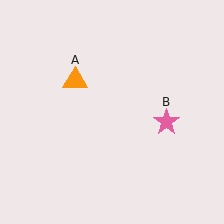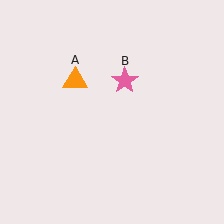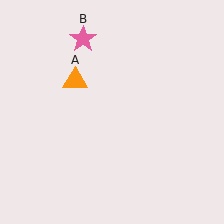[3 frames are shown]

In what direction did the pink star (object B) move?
The pink star (object B) moved up and to the left.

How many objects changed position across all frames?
1 object changed position: pink star (object B).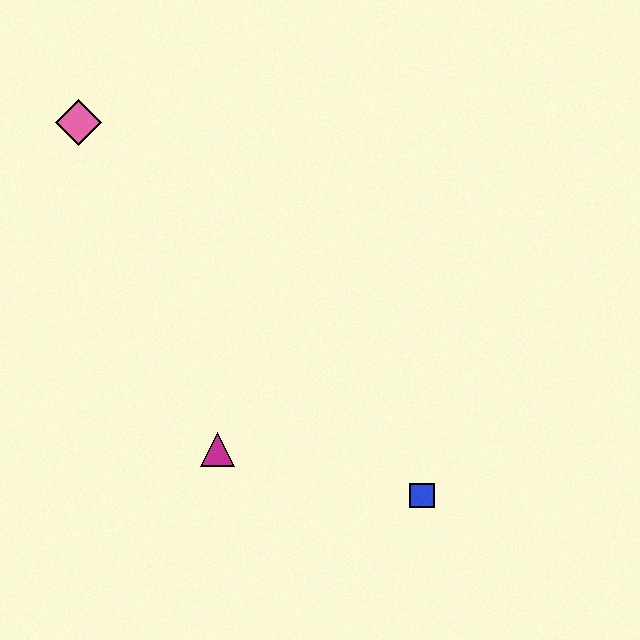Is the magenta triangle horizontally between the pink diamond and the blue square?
Yes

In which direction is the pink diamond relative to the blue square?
The pink diamond is above the blue square.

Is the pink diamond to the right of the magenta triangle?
No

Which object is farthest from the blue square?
The pink diamond is farthest from the blue square.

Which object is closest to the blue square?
The magenta triangle is closest to the blue square.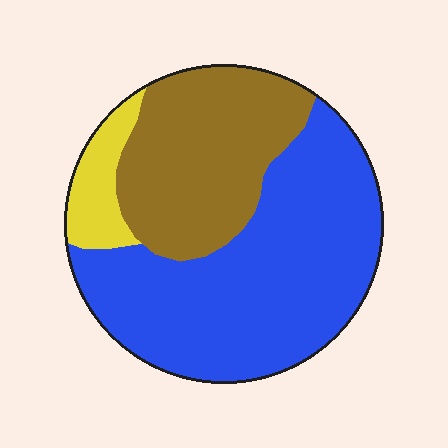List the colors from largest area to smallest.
From largest to smallest: blue, brown, yellow.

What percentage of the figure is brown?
Brown covers about 35% of the figure.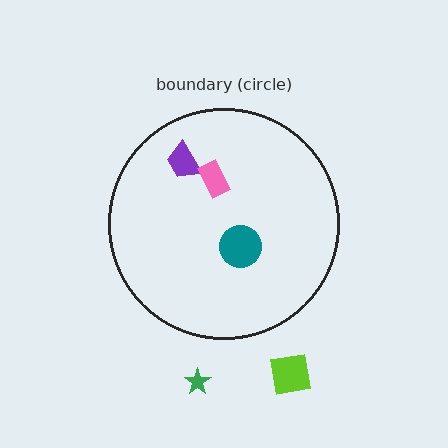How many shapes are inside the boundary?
3 inside, 2 outside.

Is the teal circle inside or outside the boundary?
Inside.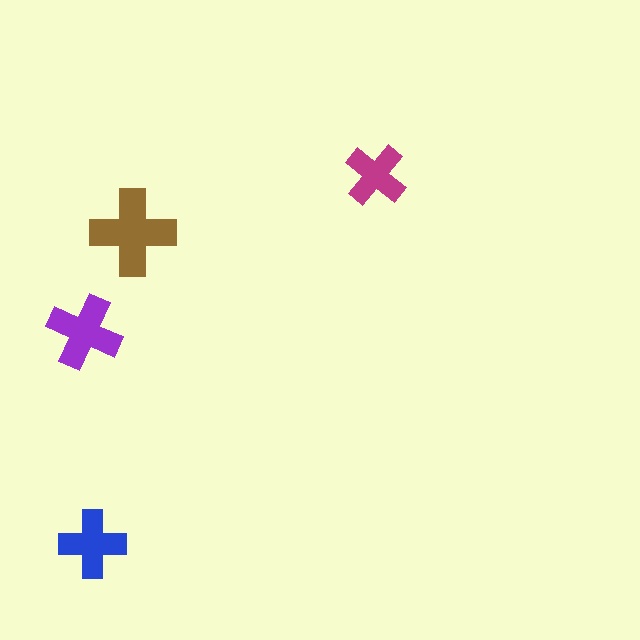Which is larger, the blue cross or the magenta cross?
The blue one.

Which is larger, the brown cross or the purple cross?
The brown one.